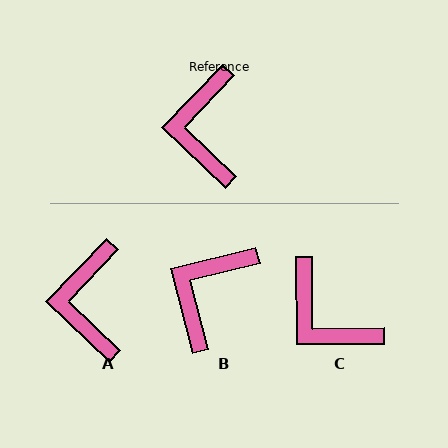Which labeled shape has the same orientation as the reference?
A.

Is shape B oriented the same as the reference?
No, it is off by about 32 degrees.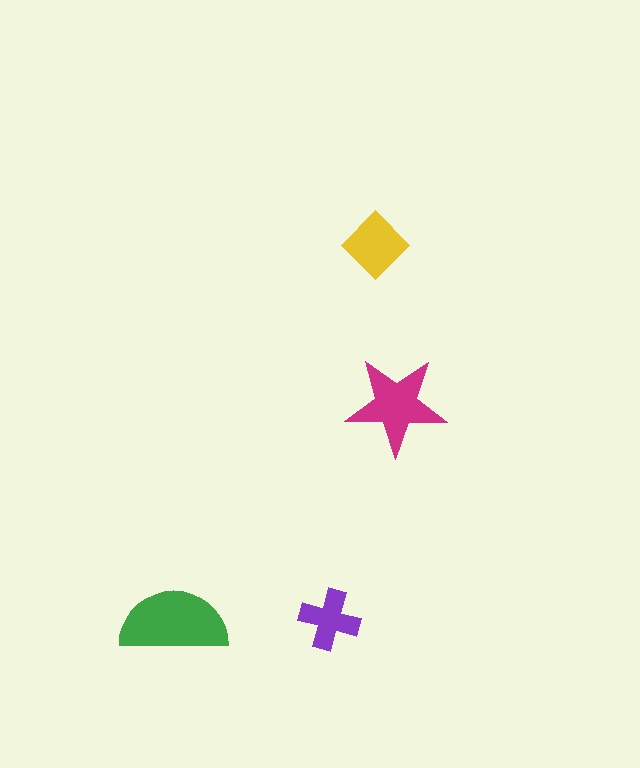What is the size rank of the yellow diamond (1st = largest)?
3rd.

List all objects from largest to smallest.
The green semicircle, the magenta star, the yellow diamond, the purple cross.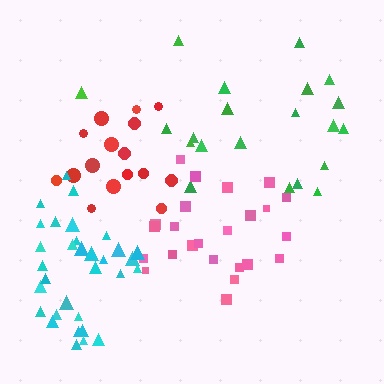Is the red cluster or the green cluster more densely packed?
Red.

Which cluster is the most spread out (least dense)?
Green.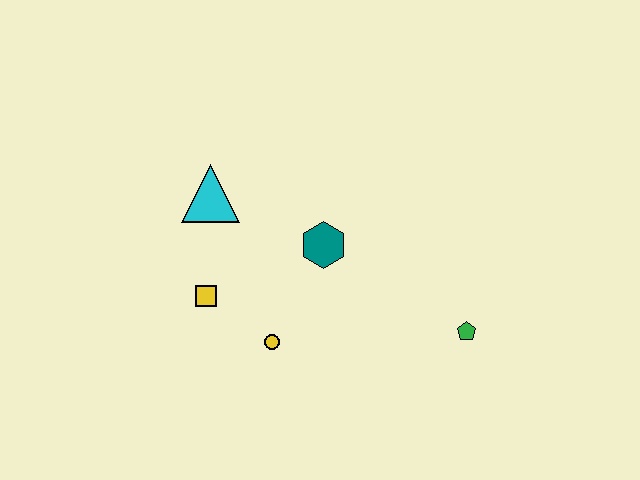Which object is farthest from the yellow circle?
The green pentagon is farthest from the yellow circle.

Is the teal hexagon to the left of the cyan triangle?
No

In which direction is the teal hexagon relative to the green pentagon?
The teal hexagon is to the left of the green pentagon.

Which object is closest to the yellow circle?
The yellow square is closest to the yellow circle.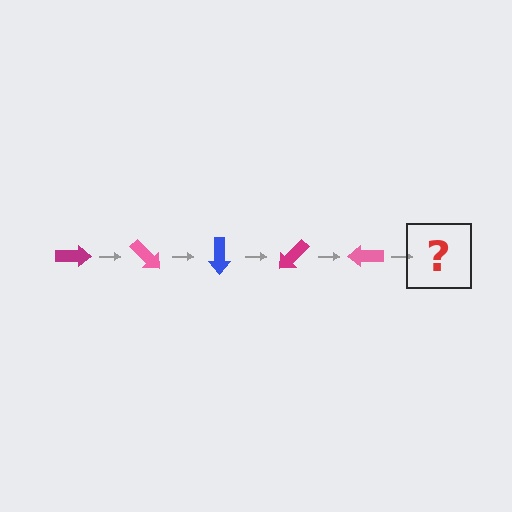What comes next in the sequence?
The next element should be a blue arrow, rotated 225 degrees from the start.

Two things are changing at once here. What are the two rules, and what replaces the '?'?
The two rules are that it rotates 45 degrees each step and the color cycles through magenta, pink, and blue. The '?' should be a blue arrow, rotated 225 degrees from the start.